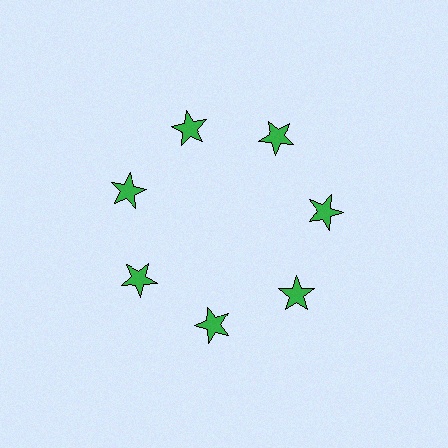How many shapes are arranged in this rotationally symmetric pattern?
There are 7 shapes, arranged in 7 groups of 1.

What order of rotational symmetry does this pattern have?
This pattern has 7-fold rotational symmetry.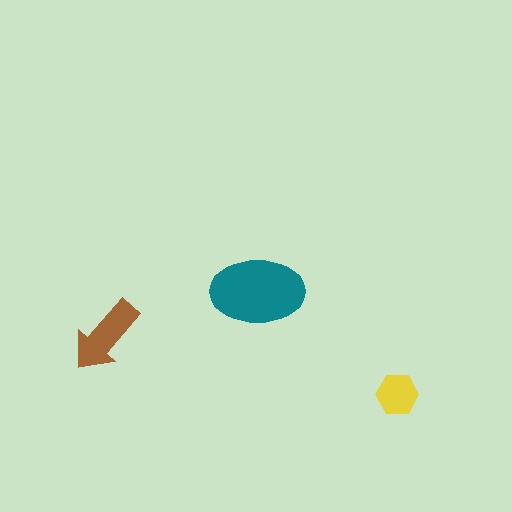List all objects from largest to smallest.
The teal ellipse, the brown arrow, the yellow hexagon.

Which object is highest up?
The teal ellipse is topmost.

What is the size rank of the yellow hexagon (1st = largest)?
3rd.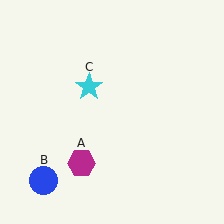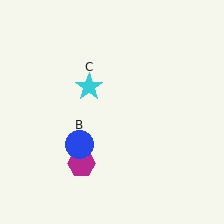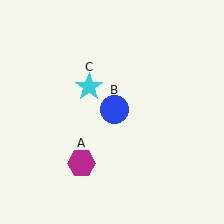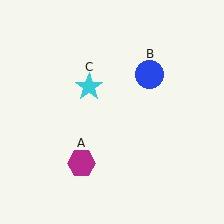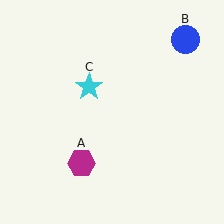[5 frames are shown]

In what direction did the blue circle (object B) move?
The blue circle (object B) moved up and to the right.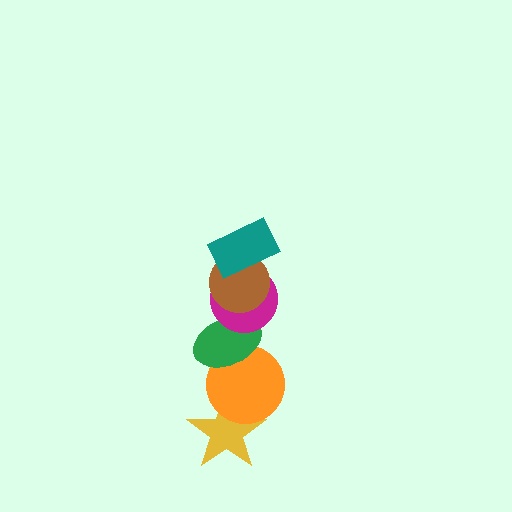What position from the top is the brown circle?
The brown circle is 2nd from the top.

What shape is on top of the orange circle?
The green ellipse is on top of the orange circle.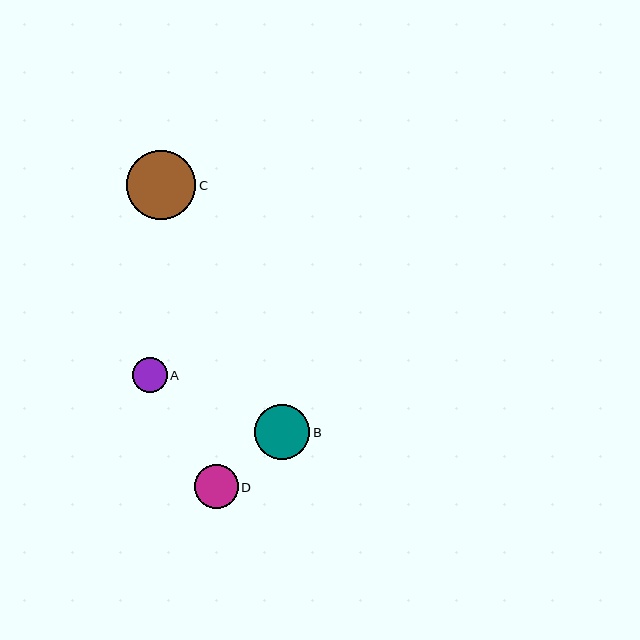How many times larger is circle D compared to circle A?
Circle D is approximately 1.3 times the size of circle A.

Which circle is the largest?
Circle C is the largest with a size of approximately 69 pixels.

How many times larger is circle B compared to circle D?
Circle B is approximately 1.3 times the size of circle D.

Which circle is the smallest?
Circle A is the smallest with a size of approximately 35 pixels.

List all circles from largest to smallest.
From largest to smallest: C, B, D, A.